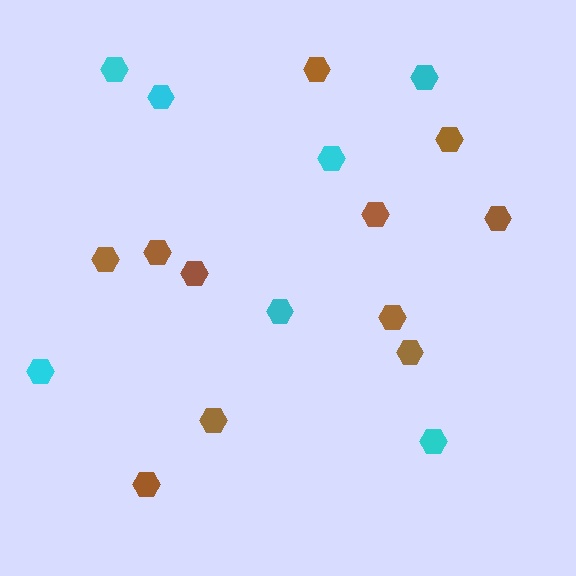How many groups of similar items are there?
There are 2 groups: one group of brown hexagons (11) and one group of cyan hexagons (7).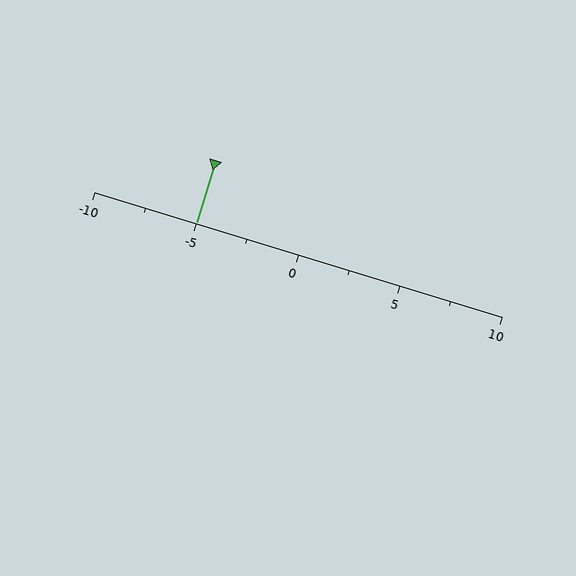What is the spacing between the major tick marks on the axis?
The major ticks are spaced 5 apart.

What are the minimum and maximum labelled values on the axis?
The axis runs from -10 to 10.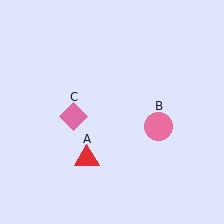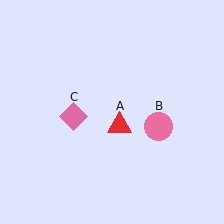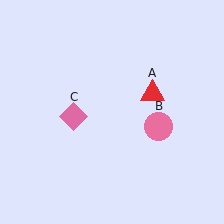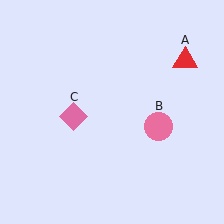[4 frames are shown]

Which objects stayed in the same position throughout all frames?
Pink circle (object B) and pink diamond (object C) remained stationary.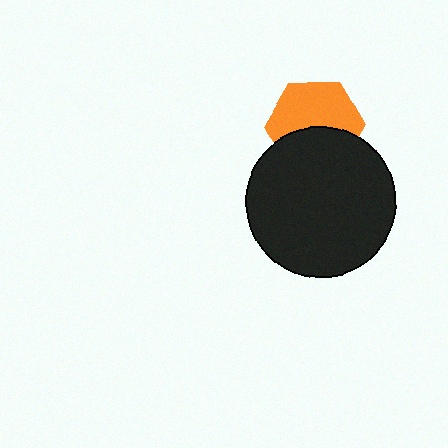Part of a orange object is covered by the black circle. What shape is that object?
It is a hexagon.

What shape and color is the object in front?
The object in front is a black circle.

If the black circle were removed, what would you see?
You would see the complete orange hexagon.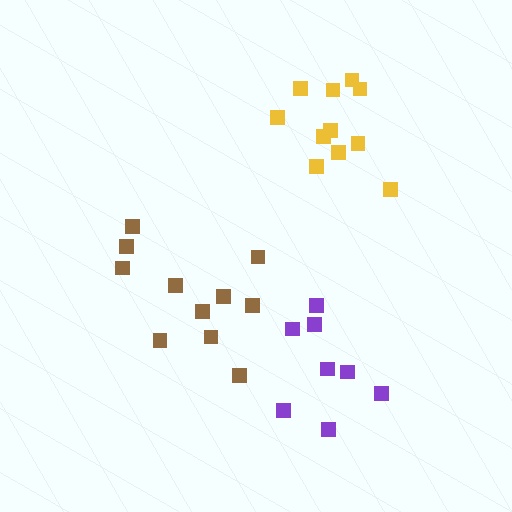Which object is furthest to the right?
The yellow cluster is rightmost.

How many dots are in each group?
Group 1: 11 dots, Group 2: 8 dots, Group 3: 11 dots (30 total).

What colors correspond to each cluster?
The clusters are colored: brown, purple, yellow.